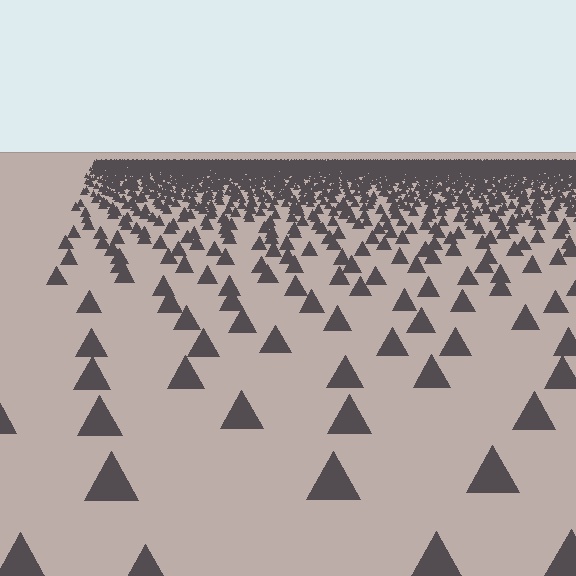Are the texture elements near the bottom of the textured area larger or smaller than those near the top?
Larger. Near the bottom, elements are closer to the viewer and appear at a bigger on-screen size.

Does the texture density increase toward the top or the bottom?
Density increases toward the top.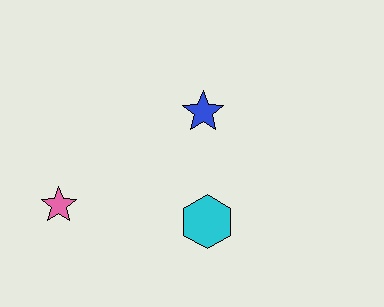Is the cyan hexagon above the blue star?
No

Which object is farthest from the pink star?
The blue star is farthest from the pink star.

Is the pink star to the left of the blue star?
Yes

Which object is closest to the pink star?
The cyan hexagon is closest to the pink star.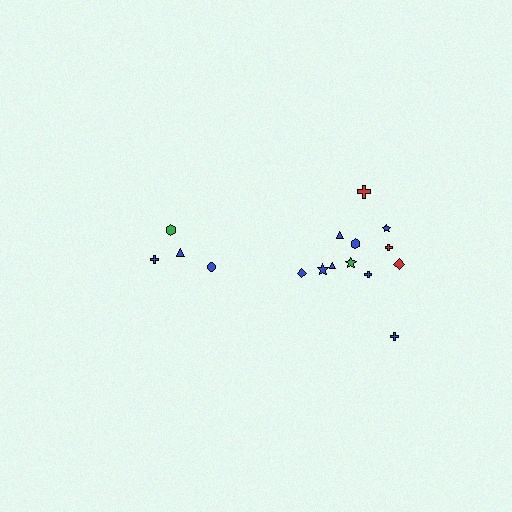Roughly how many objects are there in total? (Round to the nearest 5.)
Roughly 15 objects in total.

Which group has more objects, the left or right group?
The right group.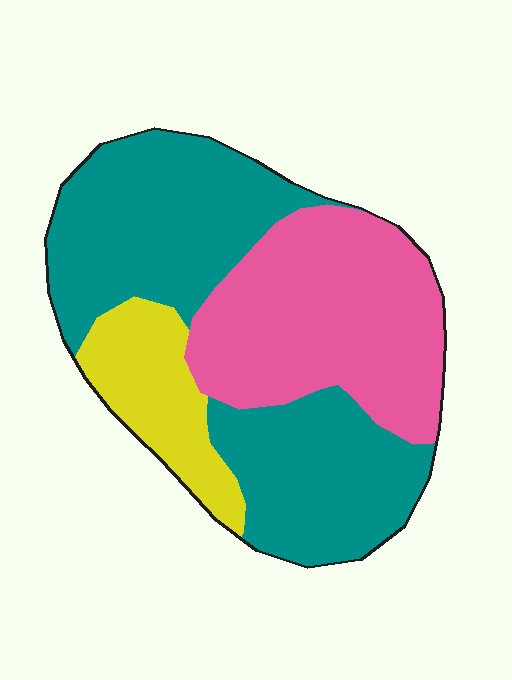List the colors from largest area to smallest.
From largest to smallest: teal, pink, yellow.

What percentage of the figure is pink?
Pink takes up between a quarter and a half of the figure.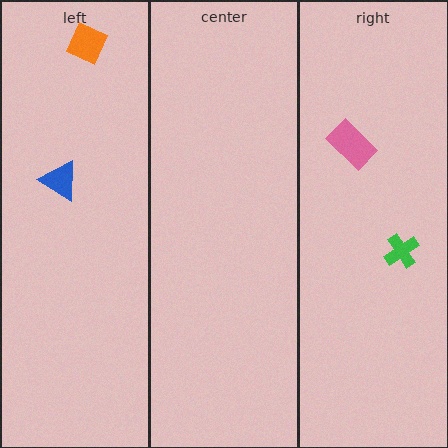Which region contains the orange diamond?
The left region.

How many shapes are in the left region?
2.